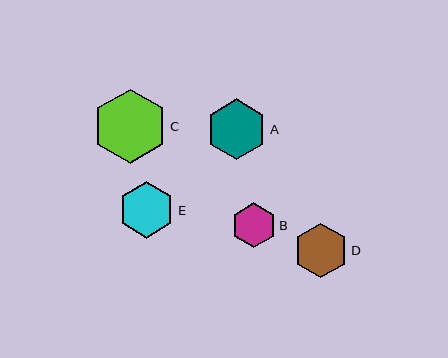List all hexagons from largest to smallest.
From largest to smallest: C, A, E, D, B.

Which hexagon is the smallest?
Hexagon B is the smallest with a size of approximately 45 pixels.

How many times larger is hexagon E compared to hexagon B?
Hexagon E is approximately 1.3 times the size of hexagon B.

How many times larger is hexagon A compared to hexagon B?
Hexagon A is approximately 1.3 times the size of hexagon B.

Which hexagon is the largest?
Hexagon C is the largest with a size of approximately 74 pixels.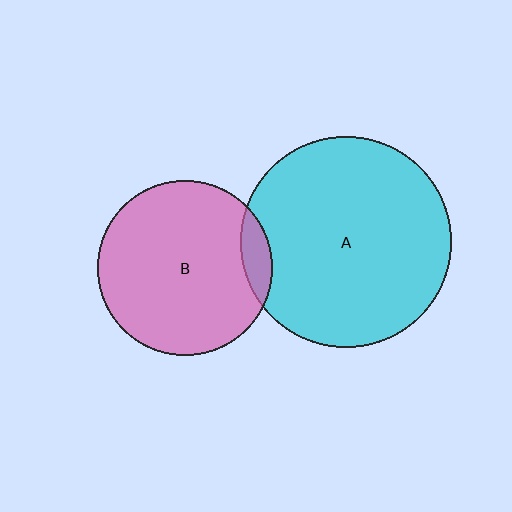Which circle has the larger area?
Circle A (cyan).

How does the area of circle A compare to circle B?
Approximately 1.5 times.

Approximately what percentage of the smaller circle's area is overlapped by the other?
Approximately 10%.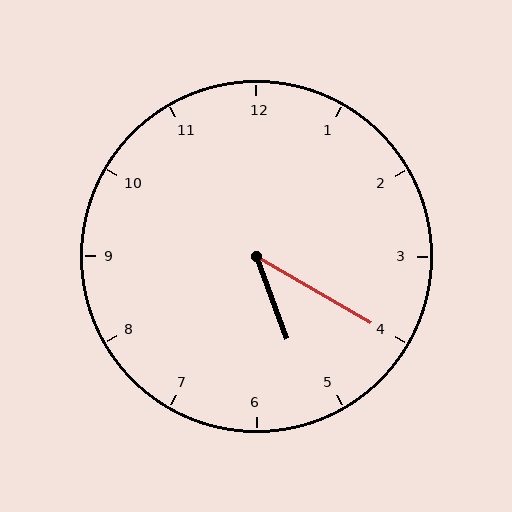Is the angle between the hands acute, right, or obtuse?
It is acute.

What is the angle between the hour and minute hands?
Approximately 40 degrees.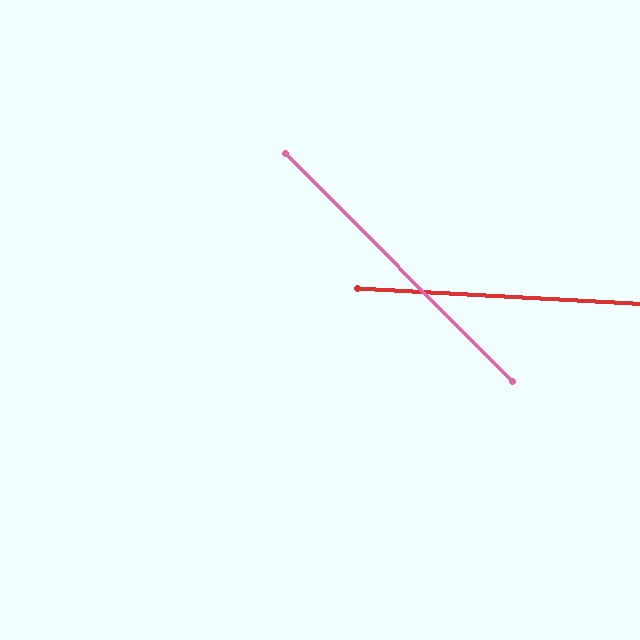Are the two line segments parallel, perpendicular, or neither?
Neither parallel nor perpendicular — they differ by about 42°.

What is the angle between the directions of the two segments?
Approximately 42 degrees.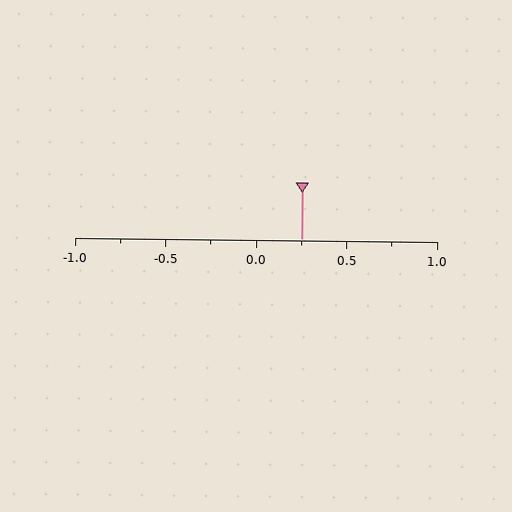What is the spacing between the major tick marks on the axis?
The major ticks are spaced 0.5 apart.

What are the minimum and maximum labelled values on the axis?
The axis runs from -1.0 to 1.0.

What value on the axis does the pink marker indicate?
The marker indicates approximately 0.25.